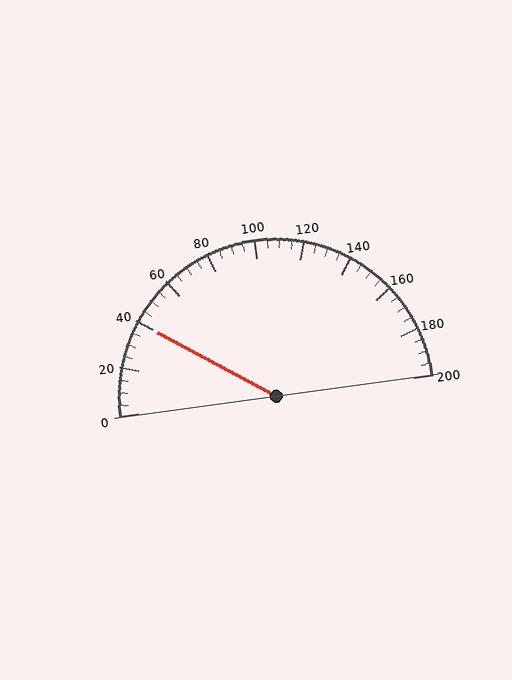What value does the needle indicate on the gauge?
The needle indicates approximately 40.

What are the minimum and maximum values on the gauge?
The gauge ranges from 0 to 200.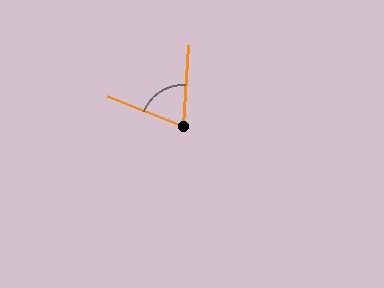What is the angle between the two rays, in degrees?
Approximately 72 degrees.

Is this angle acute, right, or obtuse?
It is acute.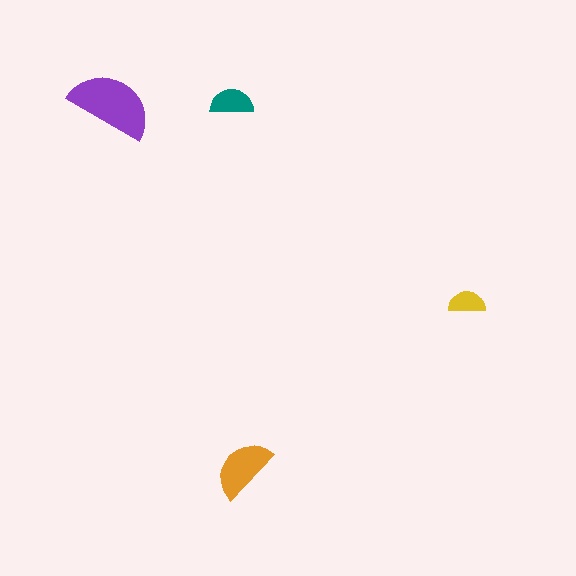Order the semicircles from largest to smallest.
the purple one, the orange one, the teal one, the yellow one.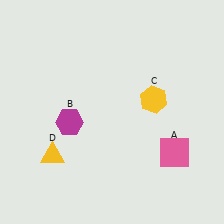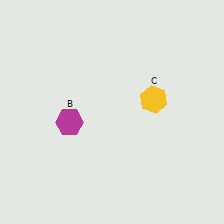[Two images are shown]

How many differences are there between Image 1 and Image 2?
There are 2 differences between the two images.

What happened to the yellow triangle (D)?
The yellow triangle (D) was removed in Image 2. It was in the bottom-left area of Image 1.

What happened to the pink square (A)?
The pink square (A) was removed in Image 2. It was in the bottom-right area of Image 1.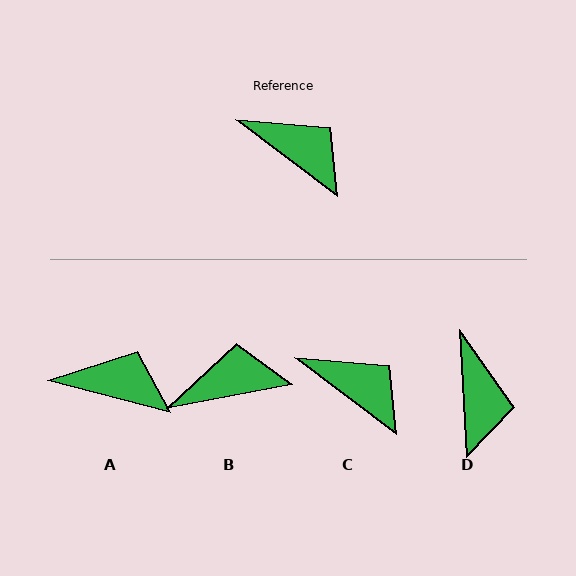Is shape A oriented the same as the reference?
No, it is off by about 23 degrees.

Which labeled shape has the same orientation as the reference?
C.